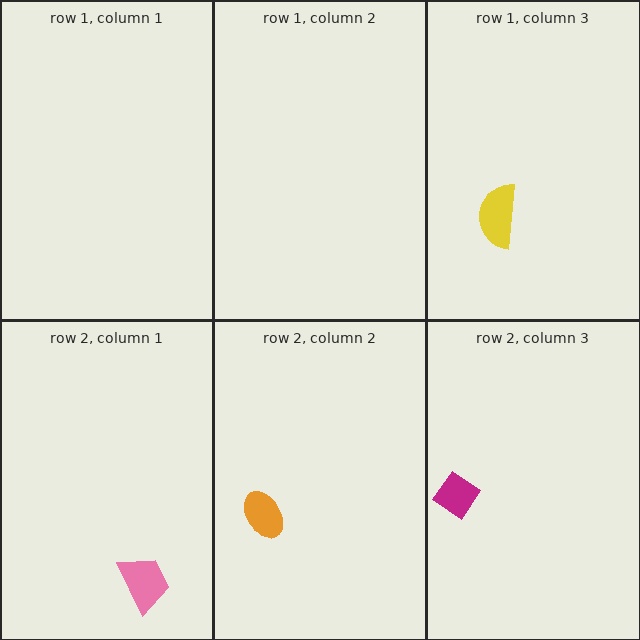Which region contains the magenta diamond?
The row 2, column 3 region.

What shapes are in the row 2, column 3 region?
The magenta diamond.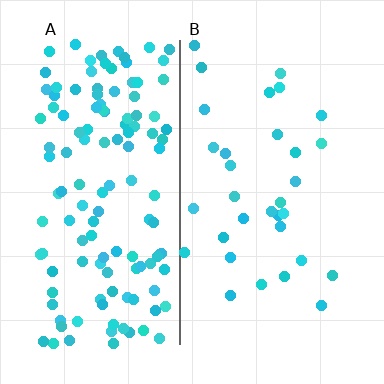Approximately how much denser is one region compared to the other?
Approximately 4.1× — region A over region B.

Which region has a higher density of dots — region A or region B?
A (the left).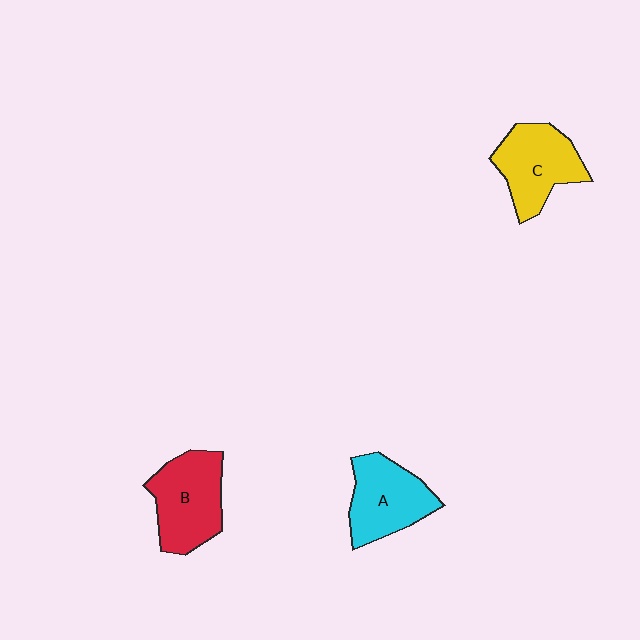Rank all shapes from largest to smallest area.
From largest to smallest: B (red), C (yellow), A (cyan).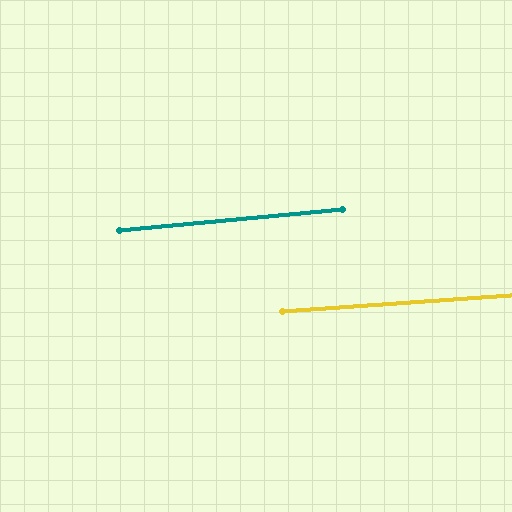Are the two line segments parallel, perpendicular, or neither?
Parallel — their directions differ by only 1.2°.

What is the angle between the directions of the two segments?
Approximately 1 degree.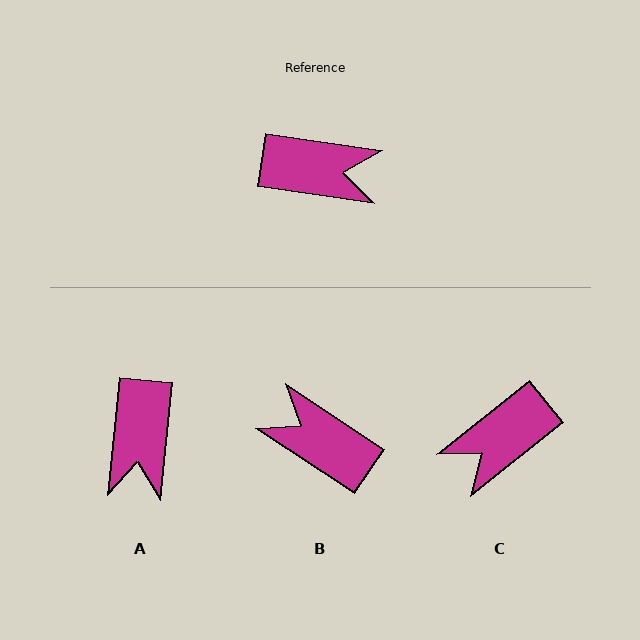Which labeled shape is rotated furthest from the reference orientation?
B, about 154 degrees away.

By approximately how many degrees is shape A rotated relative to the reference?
Approximately 88 degrees clockwise.